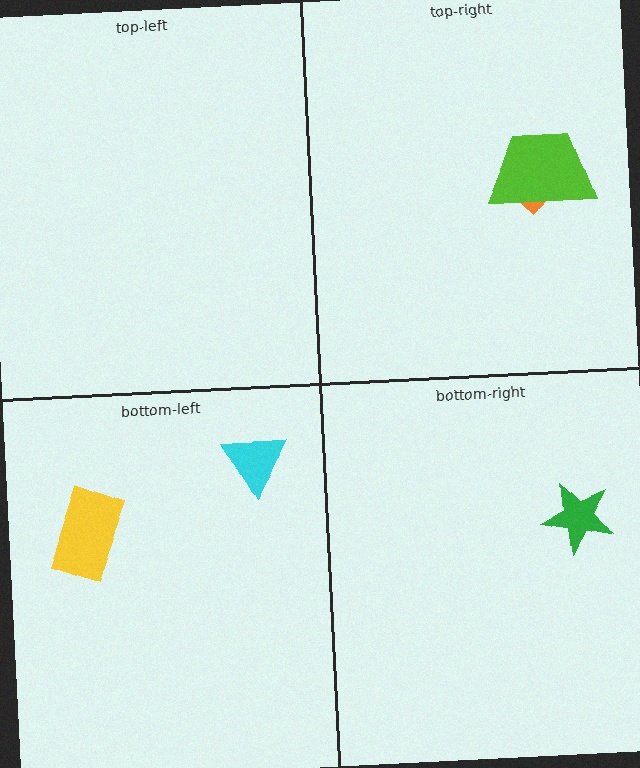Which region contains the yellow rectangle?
The bottom-left region.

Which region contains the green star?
The bottom-right region.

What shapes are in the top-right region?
The orange diamond, the lime trapezoid.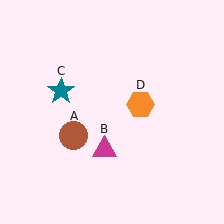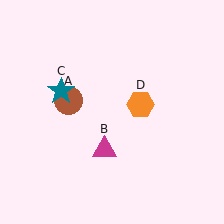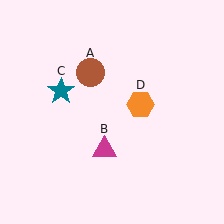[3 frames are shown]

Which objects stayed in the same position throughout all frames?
Magenta triangle (object B) and teal star (object C) and orange hexagon (object D) remained stationary.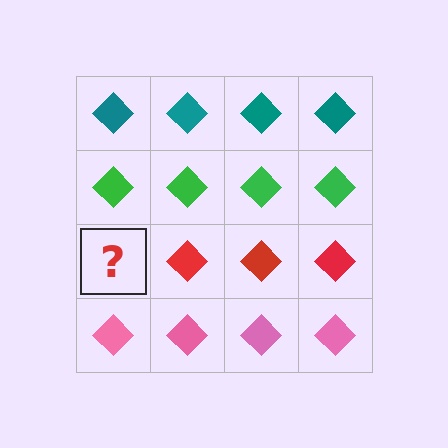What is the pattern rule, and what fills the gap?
The rule is that each row has a consistent color. The gap should be filled with a red diamond.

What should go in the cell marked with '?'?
The missing cell should contain a red diamond.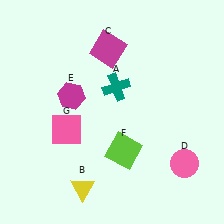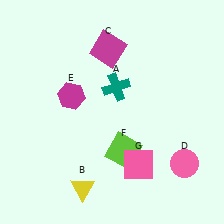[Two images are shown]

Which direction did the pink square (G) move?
The pink square (G) moved right.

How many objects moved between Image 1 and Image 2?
1 object moved between the two images.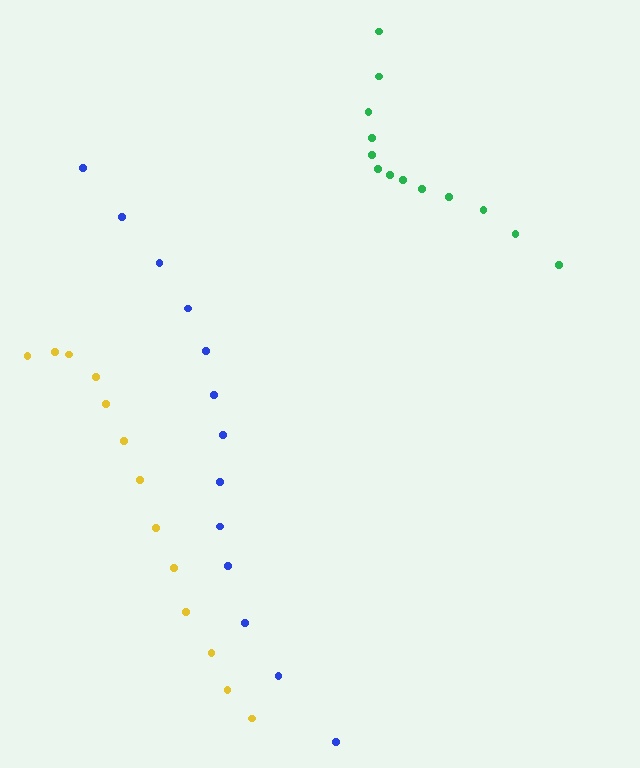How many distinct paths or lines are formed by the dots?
There are 3 distinct paths.